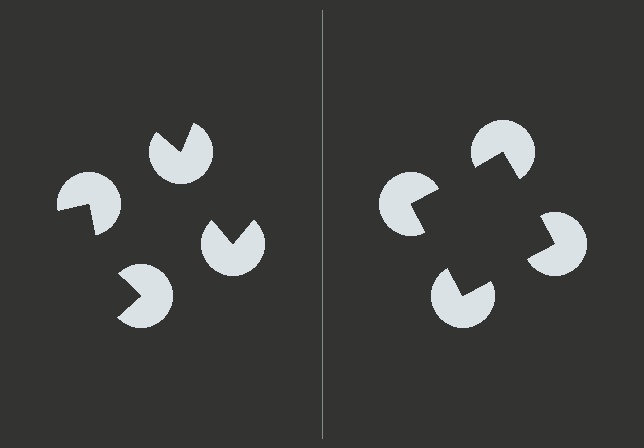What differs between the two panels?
The pac-man discs are positioned identically on both sides; only the wedge orientations differ. On the right they align to a square; on the left they are misaligned.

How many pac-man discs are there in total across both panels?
8 — 4 on each side.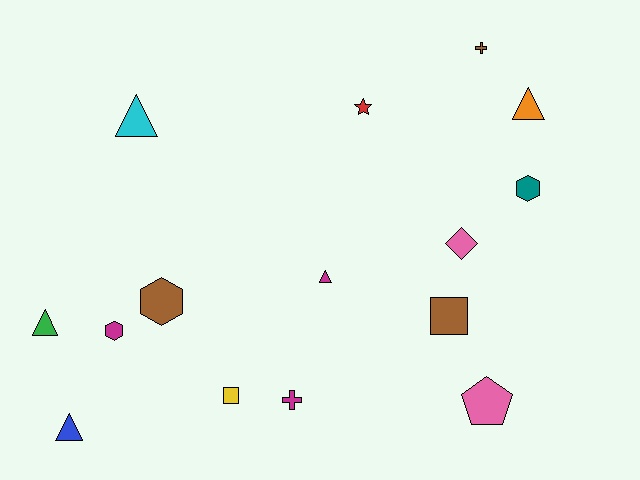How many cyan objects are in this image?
There is 1 cyan object.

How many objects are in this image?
There are 15 objects.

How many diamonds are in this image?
There is 1 diamond.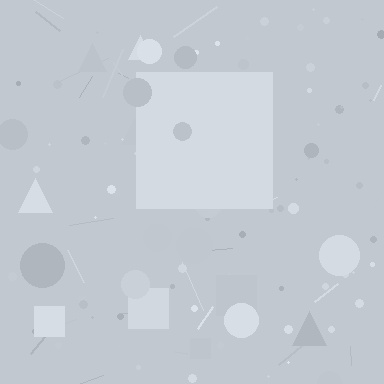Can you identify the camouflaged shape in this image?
The camouflaged shape is a square.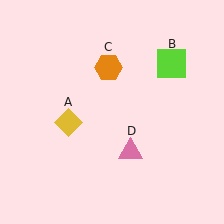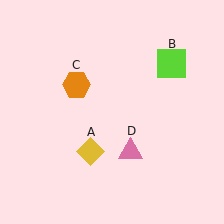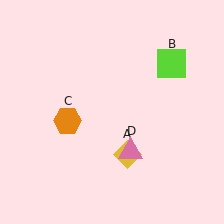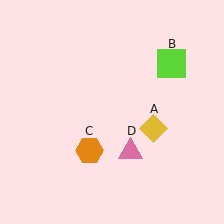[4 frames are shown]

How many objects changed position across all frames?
2 objects changed position: yellow diamond (object A), orange hexagon (object C).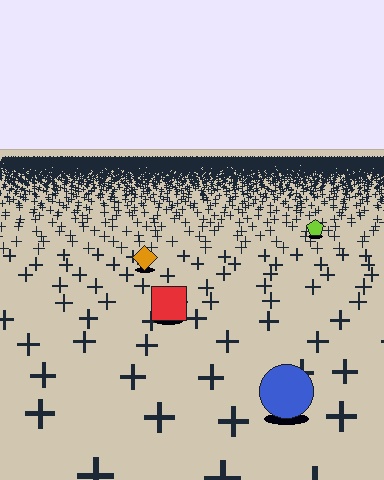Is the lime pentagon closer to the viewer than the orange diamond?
No. The orange diamond is closer — you can tell from the texture gradient: the ground texture is coarser near it.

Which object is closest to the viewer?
The blue circle is closest. The texture marks near it are larger and more spread out.